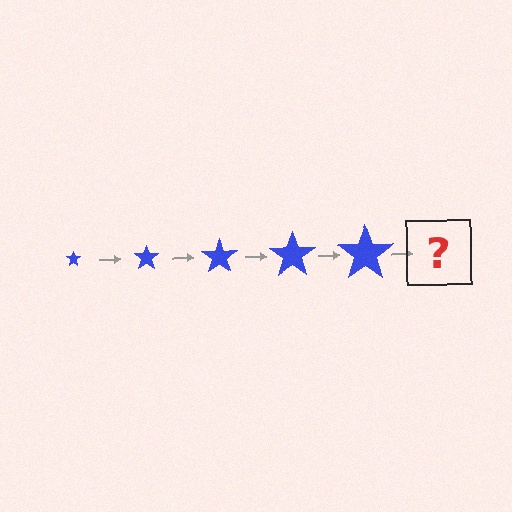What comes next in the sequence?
The next element should be a blue star, larger than the previous one.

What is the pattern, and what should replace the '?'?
The pattern is that the star gets progressively larger each step. The '?' should be a blue star, larger than the previous one.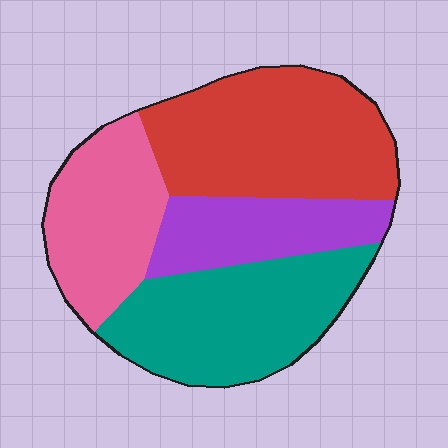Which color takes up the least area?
Purple, at roughly 15%.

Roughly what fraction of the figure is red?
Red covers around 35% of the figure.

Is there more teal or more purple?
Teal.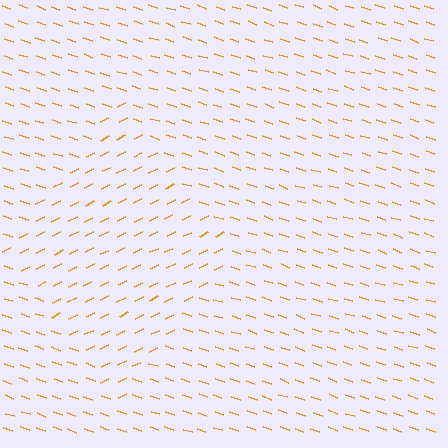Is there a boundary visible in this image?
Yes, there is a texture boundary formed by a change in line orientation.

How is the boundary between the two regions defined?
The boundary is defined purely by a change in line orientation (approximately 45 degrees difference). All lines are the same color and thickness.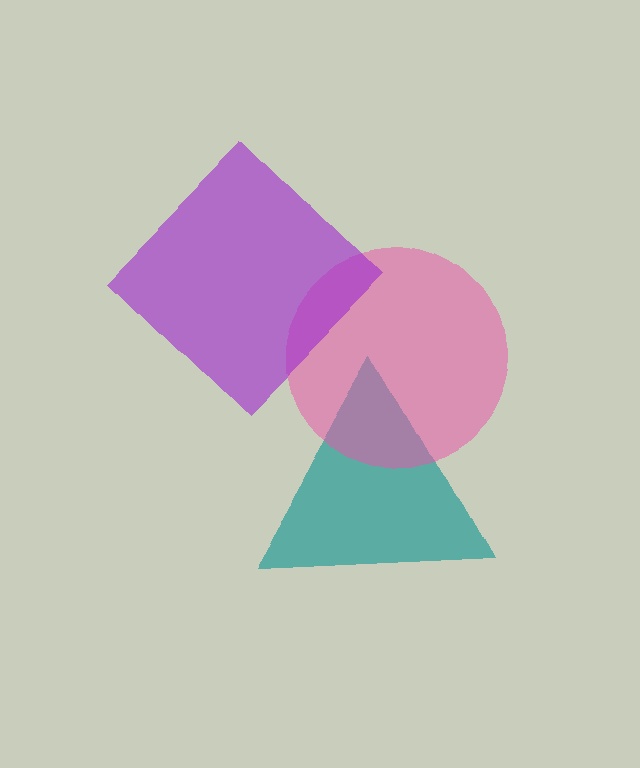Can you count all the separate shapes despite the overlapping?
Yes, there are 3 separate shapes.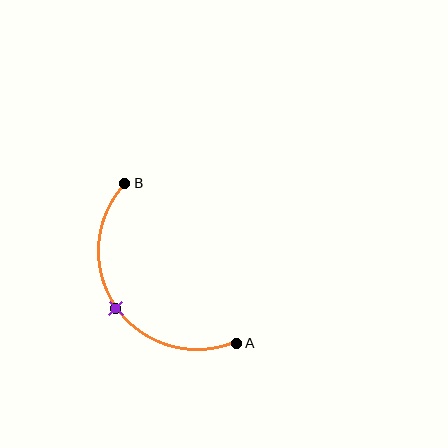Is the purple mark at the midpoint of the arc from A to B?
Yes. The purple mark lies on the arc at equal arc-length from both A and B — it is the arc midpoint.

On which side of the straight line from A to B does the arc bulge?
The arc bulges below and to the left of the straight line connecting A and B.